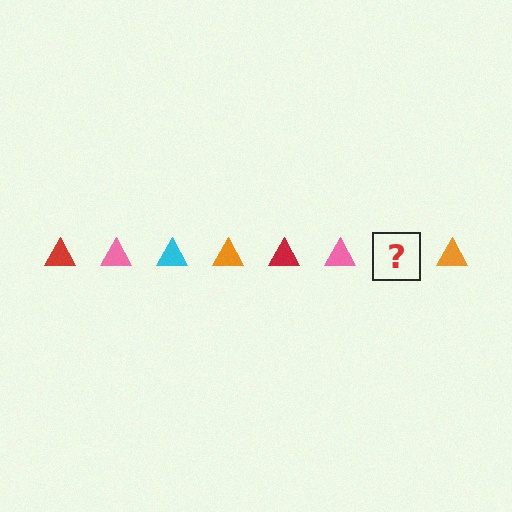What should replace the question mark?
The question mark should be replaced with a cyan triangle.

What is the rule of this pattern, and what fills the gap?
The rule is that the pattern cycles through red, pink, cyan, orange triangles. The gap should be filled with a cyan triangle.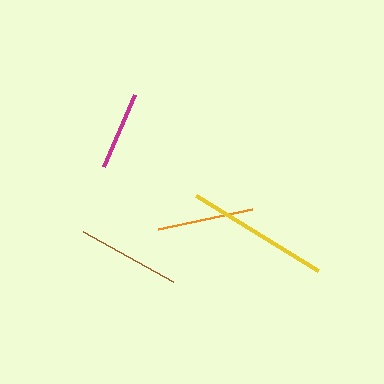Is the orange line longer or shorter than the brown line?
The brown line is longer than the orange line.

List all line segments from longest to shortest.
From longest to shortest: yellow, brown, orange, magenta.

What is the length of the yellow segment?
The yellow segment is approximately 143 pixels long.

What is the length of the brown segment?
The brown segment is approximately 103 pixels long.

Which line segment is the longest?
The yellow line is the longest at approximately 143 pixels.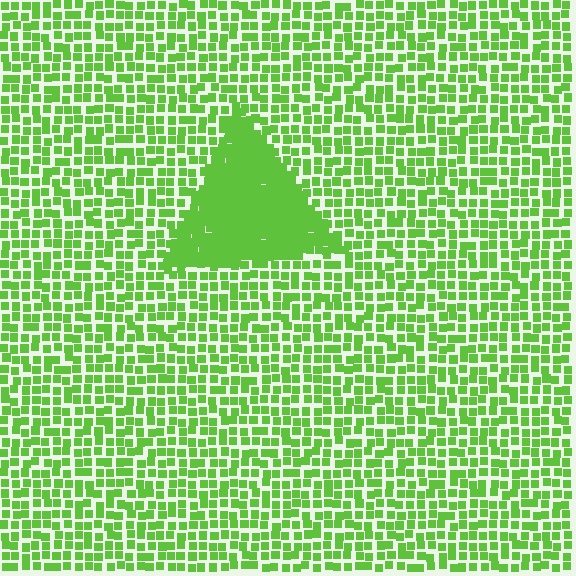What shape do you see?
I see a triangle.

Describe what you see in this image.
The image contains small lime elements arranged at two different densities. A triangle-shaped region is visible where the elements are more densely packed than the surrounding area.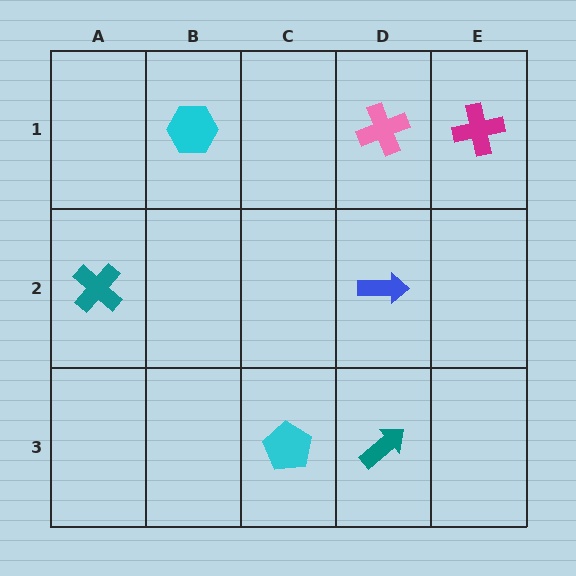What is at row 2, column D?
A blue arrow.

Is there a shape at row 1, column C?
No, that cell is empty.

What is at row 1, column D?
A pink cross.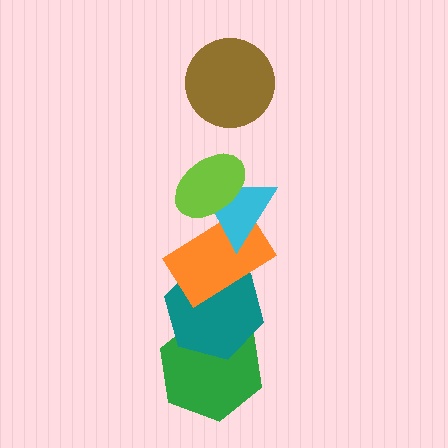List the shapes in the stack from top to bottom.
From top to bottom: the brown circle, the lime ellipse, the cyan triangle, the orange rectangle, the teal hexagon, the green hexagon.